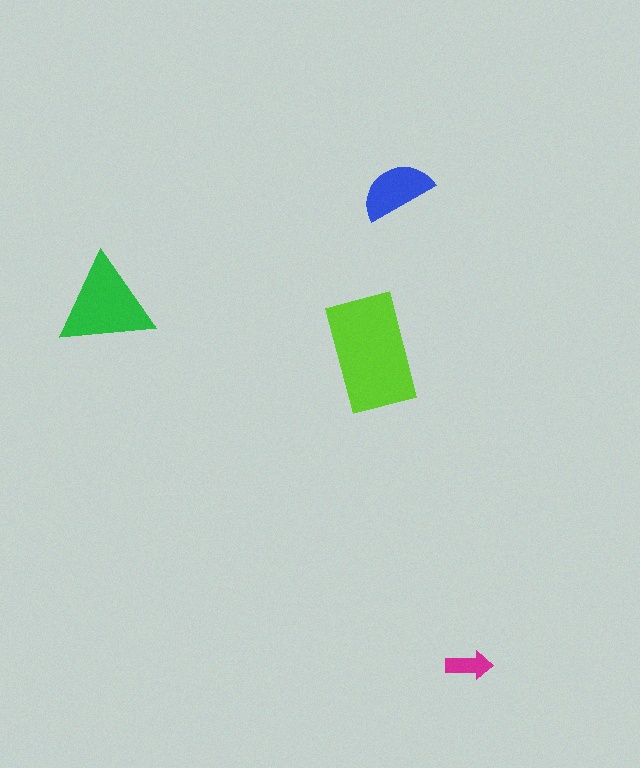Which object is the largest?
The lime rectangle.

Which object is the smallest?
The magenta arrow.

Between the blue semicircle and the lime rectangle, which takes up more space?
The lime rectangle.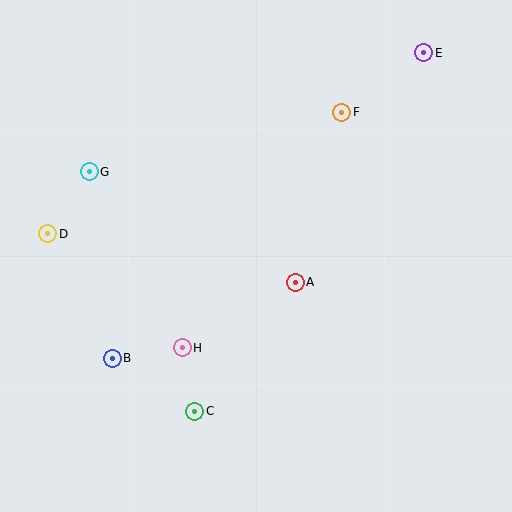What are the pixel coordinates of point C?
Point C is at (195, 411).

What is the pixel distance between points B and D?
The distance between B and D is 140 pixels.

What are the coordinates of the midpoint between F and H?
The midpoint between F and H is at (262, 230).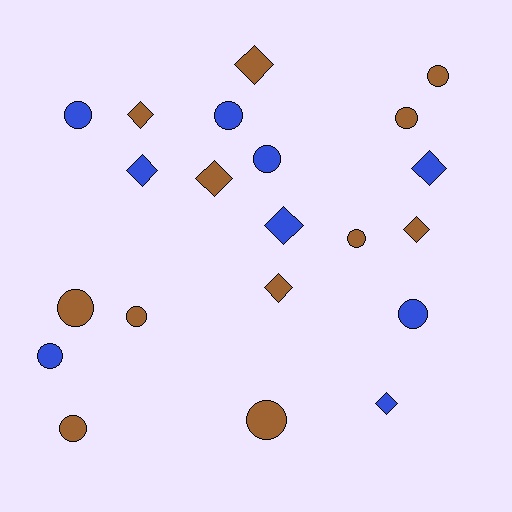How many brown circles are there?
There are 7 brown circles.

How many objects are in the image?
There are 21 objects.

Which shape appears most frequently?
Circle, with 12 objects.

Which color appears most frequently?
Brown, with 12 objects.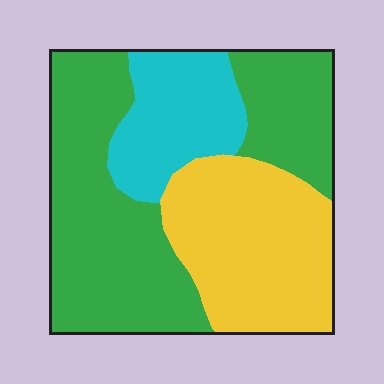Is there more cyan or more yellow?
Yellow.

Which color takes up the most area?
Green, at roughly 50%.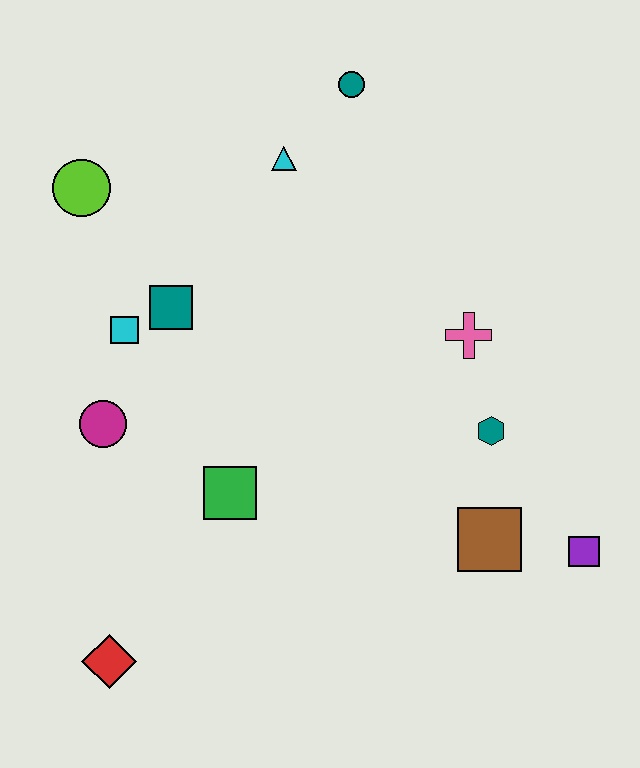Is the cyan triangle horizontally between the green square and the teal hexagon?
Yes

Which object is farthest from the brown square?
The lime circle is farthest from the brown square.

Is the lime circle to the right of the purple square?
No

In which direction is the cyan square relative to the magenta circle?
The cyan square is above the magenta circle.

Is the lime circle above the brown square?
Yes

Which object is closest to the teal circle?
The cyan triangle is closest to the teal circle.